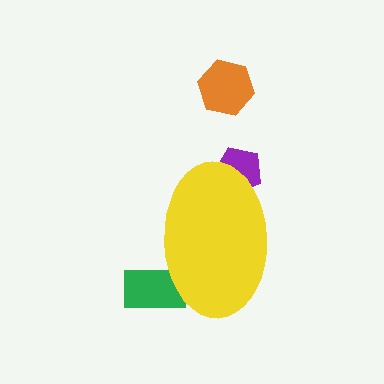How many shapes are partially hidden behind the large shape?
2 shapes are partially hidden.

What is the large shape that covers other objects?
A yellow ellipse.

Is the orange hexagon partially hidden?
No, the orange hexagon is fully visible.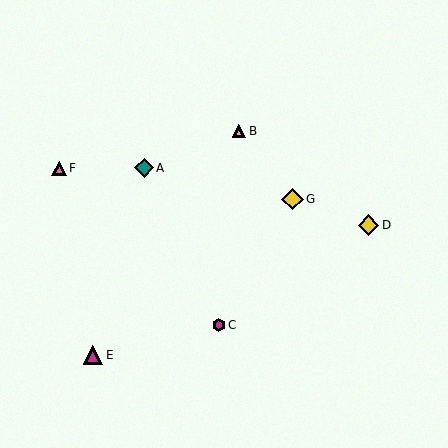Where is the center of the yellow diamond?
The center of the yellow diamond is at (369, 225).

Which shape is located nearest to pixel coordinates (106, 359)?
The magenta triangle (labeled E) at (93, 355) is nearest to that location.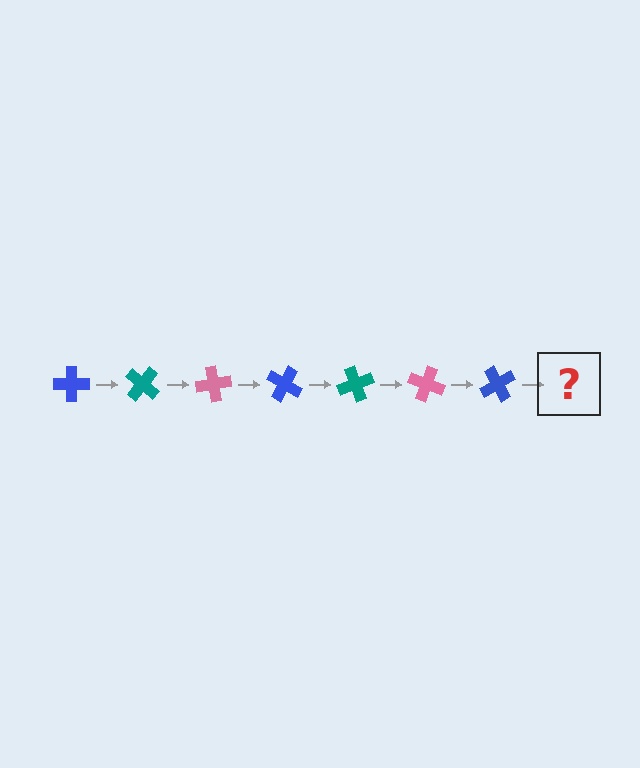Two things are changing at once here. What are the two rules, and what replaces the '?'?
The two rules are that it rotates 40 degrees each step and the color cycles through blue, teal, and pink. The '?' should be a teal cross, rotated 280 degrees from the start.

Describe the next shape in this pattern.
It should be a teal cross, rotated 280 degrees from the start.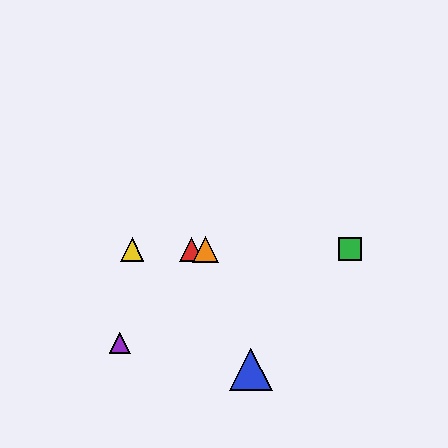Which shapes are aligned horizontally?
The red triangle, the green square, the yellow triangle, the orange triangle are aligned horizontally.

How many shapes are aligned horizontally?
4 shapes (the red triangle, the green square, the yellow triangle, the orange triangle) are aligned horizontally.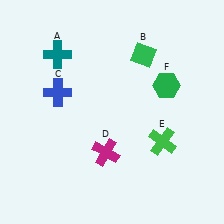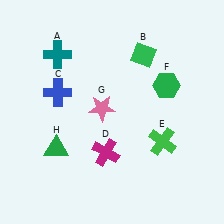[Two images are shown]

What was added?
A pink star (G), a green triangle (H) were added in Image 2.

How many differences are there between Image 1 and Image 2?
There are 2 differences between the two images.